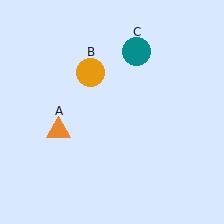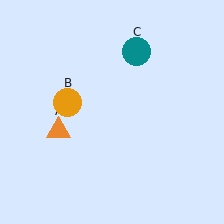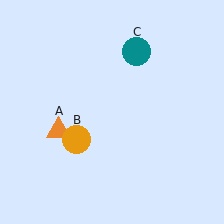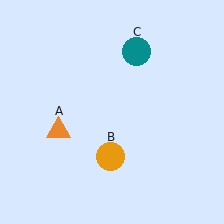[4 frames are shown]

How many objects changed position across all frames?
1 object changed position: orange circle (object B).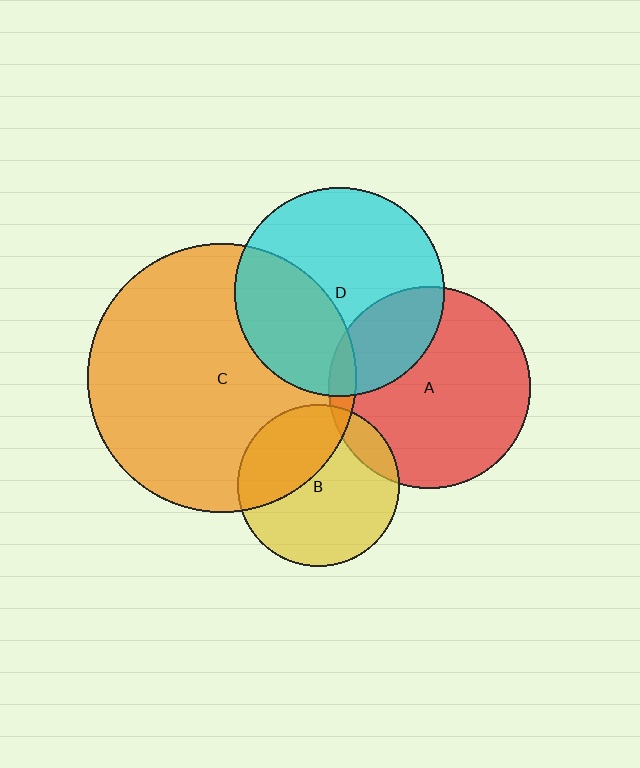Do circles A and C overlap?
Yes.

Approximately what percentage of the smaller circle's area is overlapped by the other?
Approximately 5%.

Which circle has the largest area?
Circle C (orange).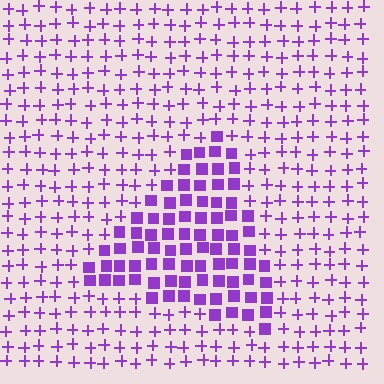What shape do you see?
I see a triangle.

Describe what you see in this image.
The image is filled with small purple elements arranged in a uniform grid. A triangle-shaped region contains squares, while the surrounding area contains plus signs. The boundary is defined purely by the change in element shape.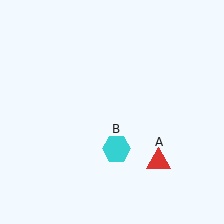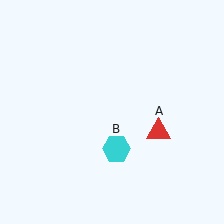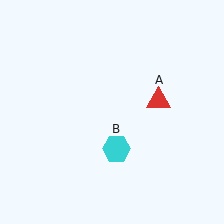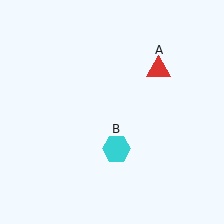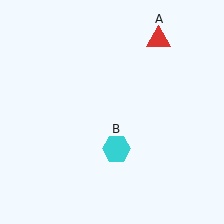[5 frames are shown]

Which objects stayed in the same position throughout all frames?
Cyan hexagon (object B) remained stationary.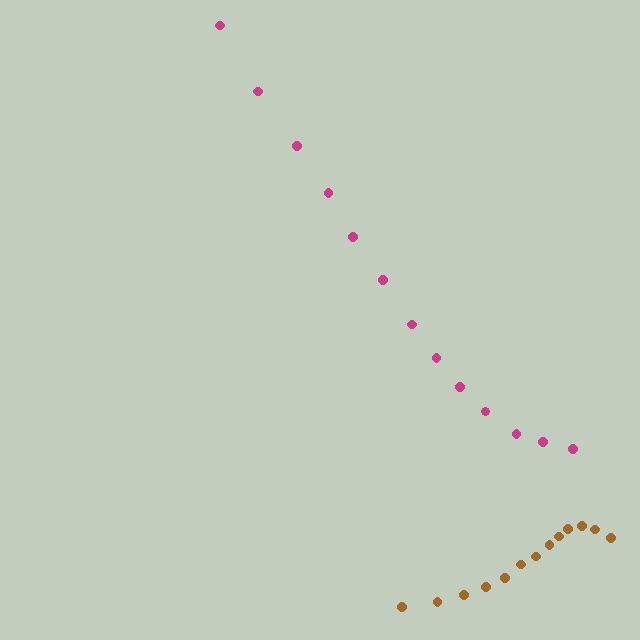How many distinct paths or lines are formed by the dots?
There are 2 distinct paths.